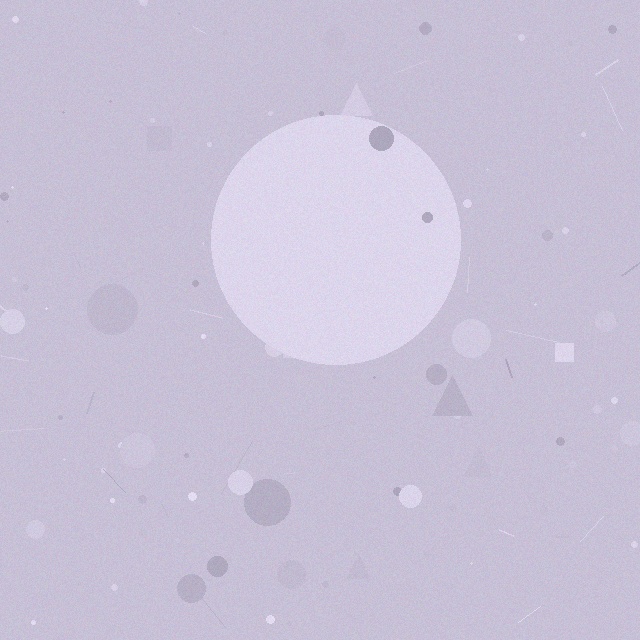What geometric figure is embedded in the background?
A circle is embedded in the background.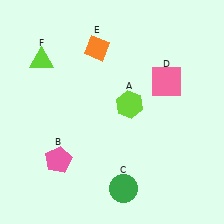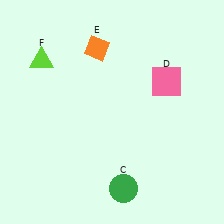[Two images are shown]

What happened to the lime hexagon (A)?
The lime hexagon (A) was removed in Image 2. It was in the top-right area of Image 1.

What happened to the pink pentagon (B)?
The pink pentagon (B) was removed in Image 2. It was in the bottom-left area of Image 1.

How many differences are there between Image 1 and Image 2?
There are 2 differences between the two images.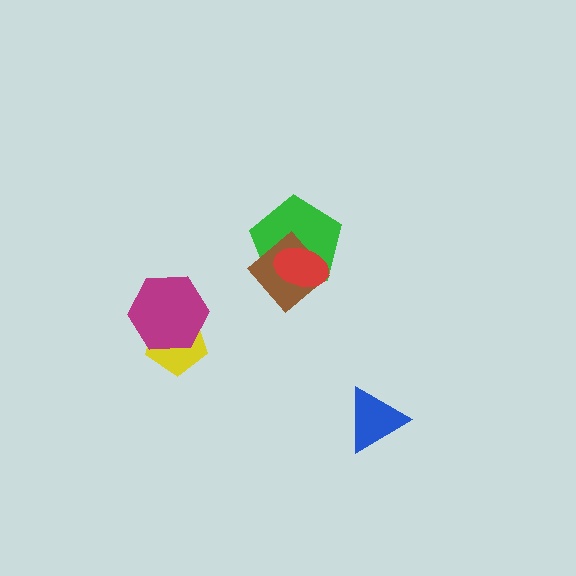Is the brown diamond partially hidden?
Yes, it is partially covered by another shape.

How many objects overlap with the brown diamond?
2 objects overlap with the brown diamond.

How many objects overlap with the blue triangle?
0 objects overlap with the blue triangle.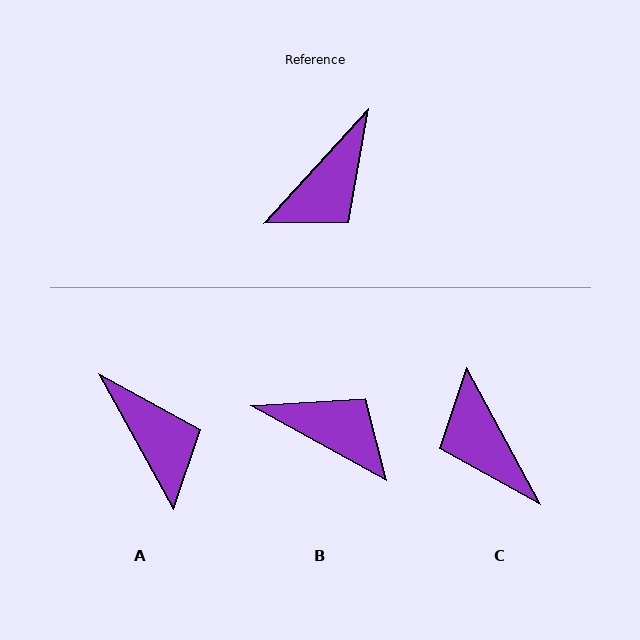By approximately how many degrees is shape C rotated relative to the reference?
Approximately 109 degrees clockwise.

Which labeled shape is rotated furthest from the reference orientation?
C, about 109 degrees away.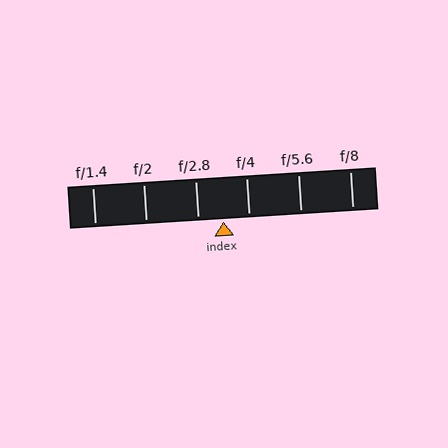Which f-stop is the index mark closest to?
The index mark is closest to f/2.8.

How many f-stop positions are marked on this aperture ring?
There are 6 f-stop positions marked.